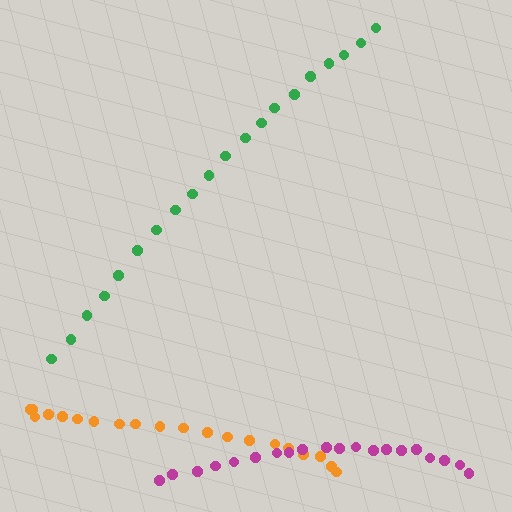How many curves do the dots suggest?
There are 3 distinct paths.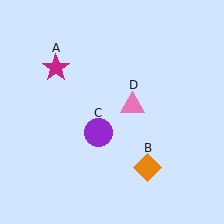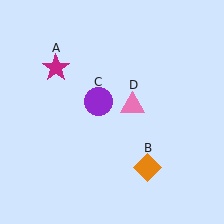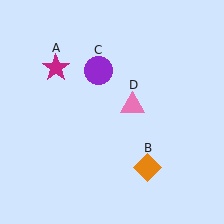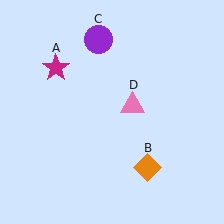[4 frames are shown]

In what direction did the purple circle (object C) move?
The purple circle (object C) moved up.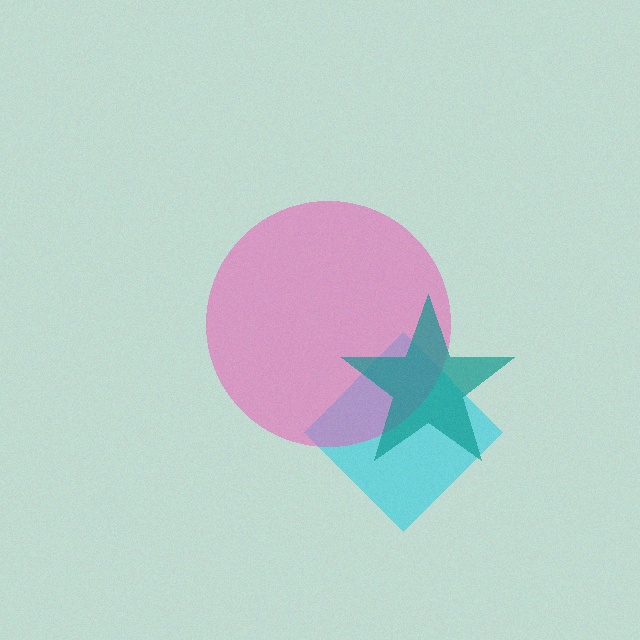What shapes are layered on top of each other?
The layered shapes are: a cyan diamond, a pink circle, a teal star.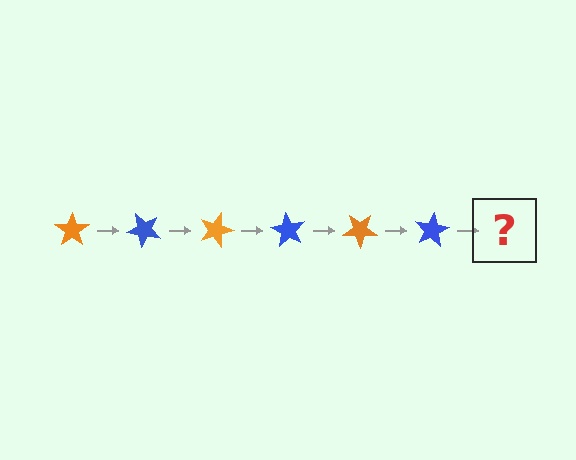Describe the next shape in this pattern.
It should be an orange star, rotated 270 degrees from the start.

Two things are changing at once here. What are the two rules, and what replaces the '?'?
The two rules are that it rotates 45 degrees each step and the color cycles through orange and blue. The '?' should be an orange star, rotated 270 degrees from the start.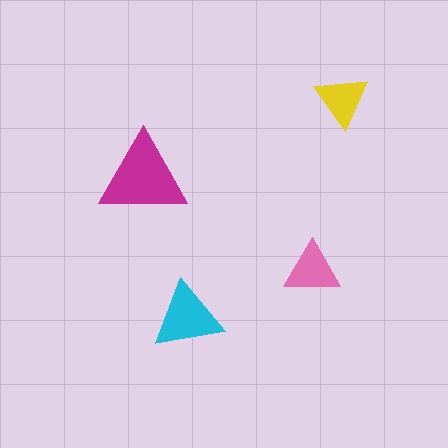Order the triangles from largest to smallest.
the magenta one, the cyan one, the pink one, the yellow one.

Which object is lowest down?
The cyan triangle is bottommost.